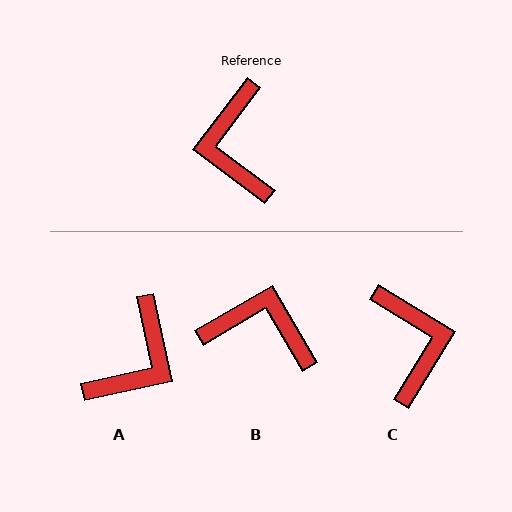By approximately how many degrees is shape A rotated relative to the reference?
Approximately 139 degrees counter-clockwise.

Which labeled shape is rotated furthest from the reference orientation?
C, about 174 degrees away.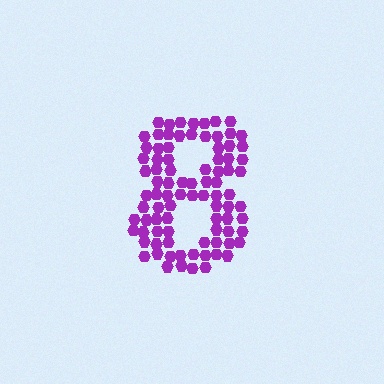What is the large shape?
The large shape is the digit 8.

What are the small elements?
The small elements are hexagons.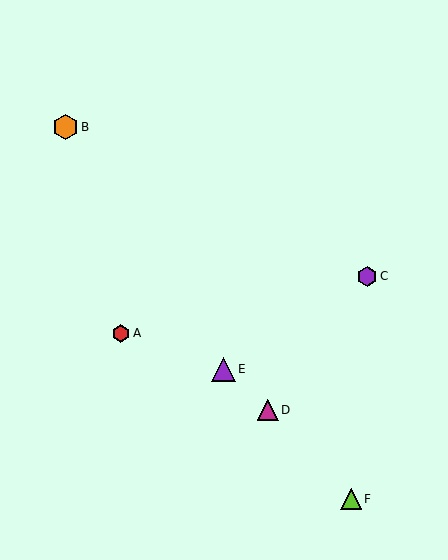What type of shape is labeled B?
Shape B is an orange hexagon.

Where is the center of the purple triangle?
The center of the purple triangle is at (223, 369).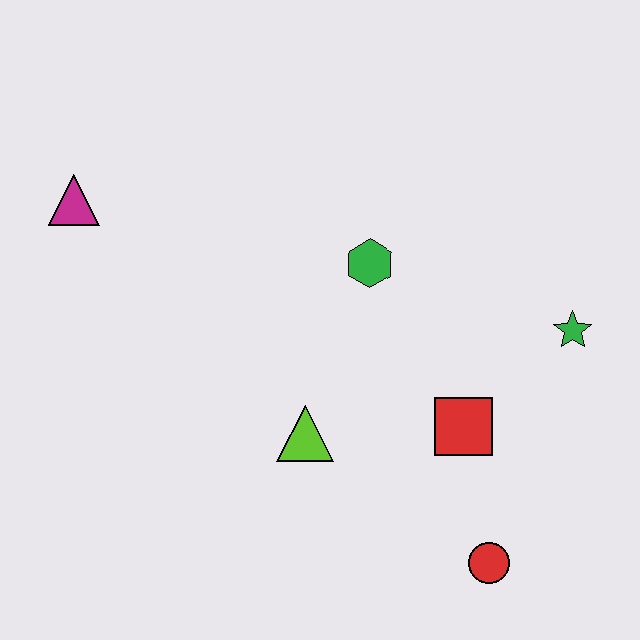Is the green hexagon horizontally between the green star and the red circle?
No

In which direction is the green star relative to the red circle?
The green star is above the red circle.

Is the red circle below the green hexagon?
Yes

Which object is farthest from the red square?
The magenta triangle is farthest from the red square.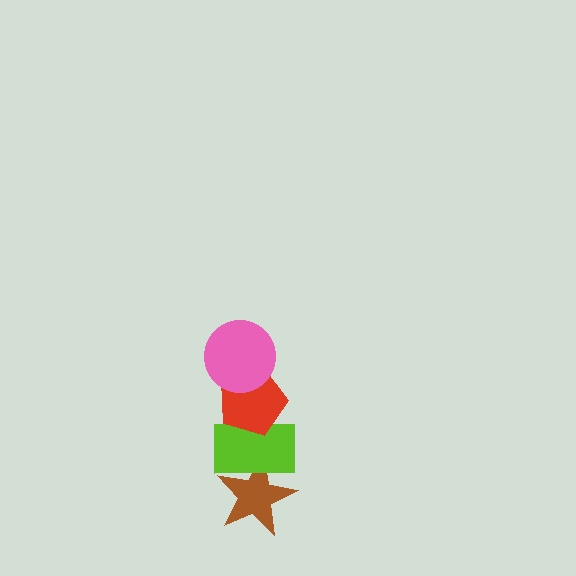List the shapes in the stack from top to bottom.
From top to bottom: the pink circle, the red pentagon, the lime rectangle, the brown star.